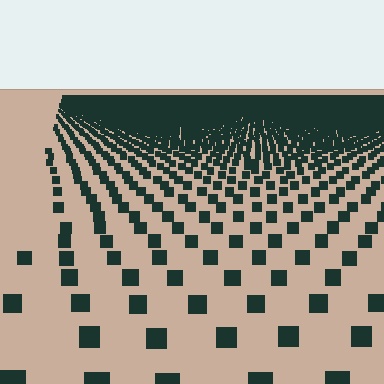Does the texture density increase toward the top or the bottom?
Density increases toward the top.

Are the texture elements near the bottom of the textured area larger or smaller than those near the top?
Larger. Near the bottom, elements are closer to the viewer and appear at a bigger on-screen size.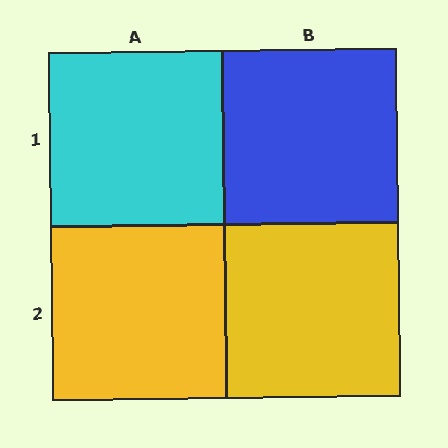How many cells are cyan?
1 cell is cyan.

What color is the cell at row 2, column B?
Yellow.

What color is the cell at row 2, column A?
Yellow.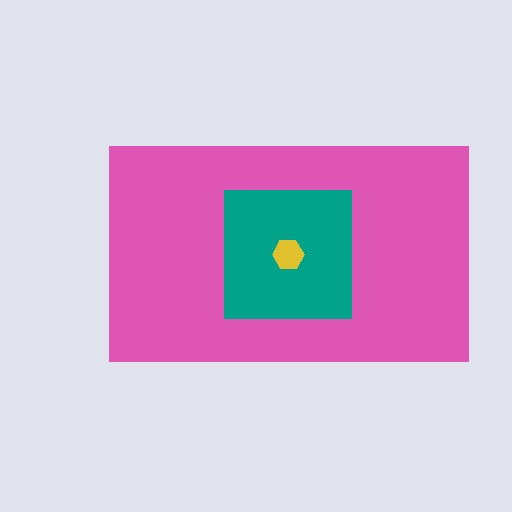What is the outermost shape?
The pink rectangle.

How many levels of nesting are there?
3.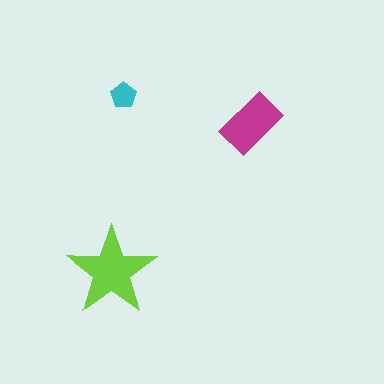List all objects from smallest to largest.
The cyan pentagon, the magenta rectangle, the lime star.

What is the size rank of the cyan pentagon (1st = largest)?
3rd.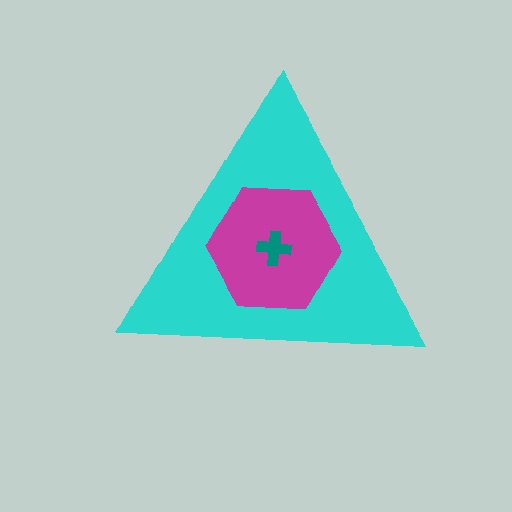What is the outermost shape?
The cyan triangle.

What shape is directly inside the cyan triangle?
The magenta hexagon.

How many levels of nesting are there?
3.